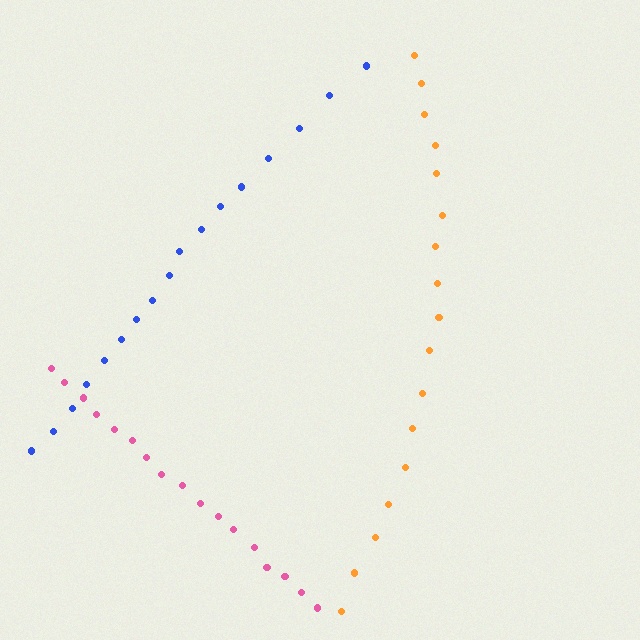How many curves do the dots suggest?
There are 3 distinct paths.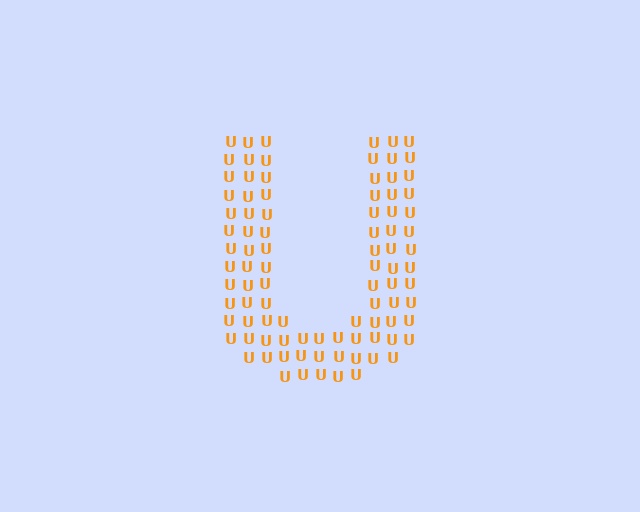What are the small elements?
The small elements are letter U's.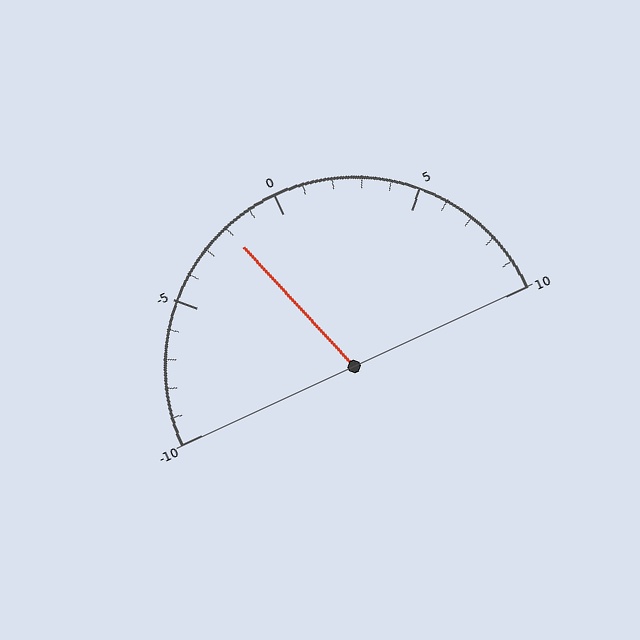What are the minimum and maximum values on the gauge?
The gauge ranges from -10 to 10.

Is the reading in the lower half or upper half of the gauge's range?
The reading is in the lower half of the range (-10 to 10).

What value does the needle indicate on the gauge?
The needle indicates approximately -2.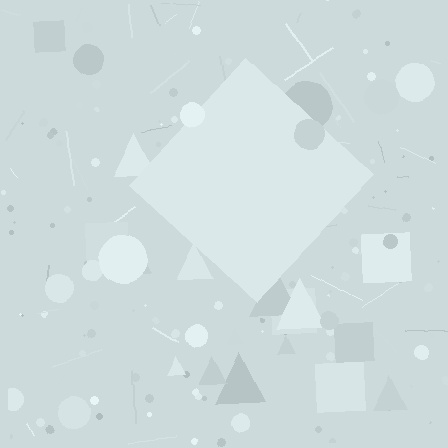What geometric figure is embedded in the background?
A diamond is embedded in the background.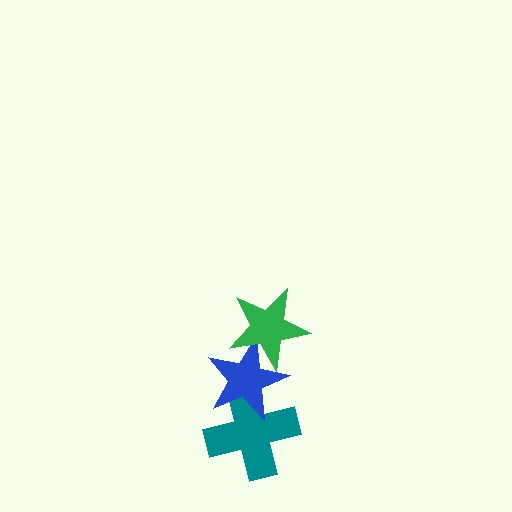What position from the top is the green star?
The green star is 1st from the top.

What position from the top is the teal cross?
The teal cross is 3rd from the top.